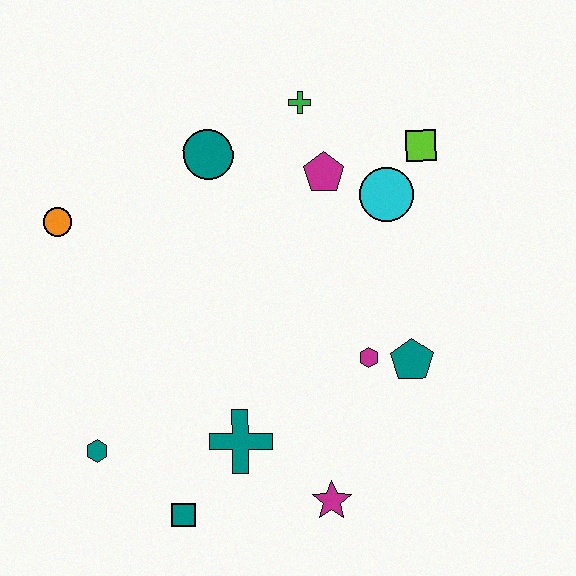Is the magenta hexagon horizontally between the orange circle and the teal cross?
No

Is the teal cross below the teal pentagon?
Yes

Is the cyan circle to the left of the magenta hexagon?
No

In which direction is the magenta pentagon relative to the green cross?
The magenta pentagon is below the green cross.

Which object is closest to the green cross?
The magenta pentagon is closest to the green cross.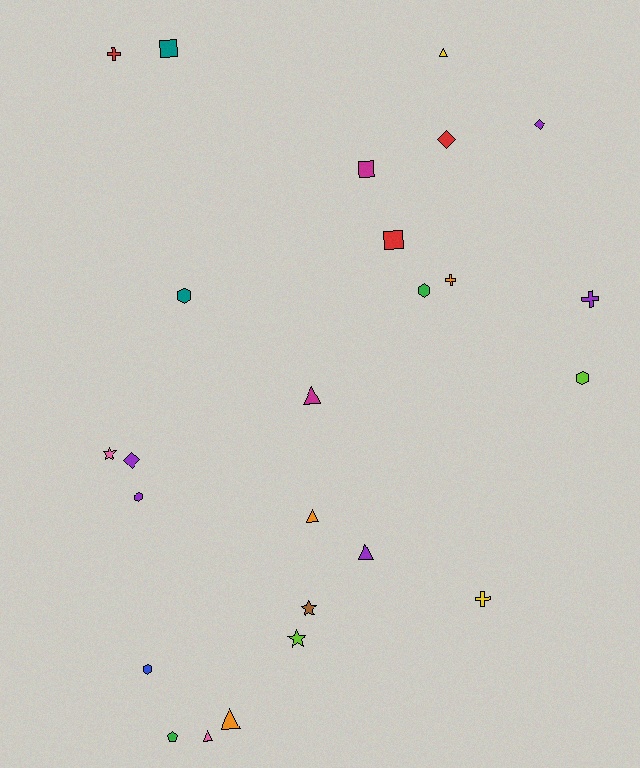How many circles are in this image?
There are no circles.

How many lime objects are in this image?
There are 2 lime objects.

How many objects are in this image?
There are 25 objects.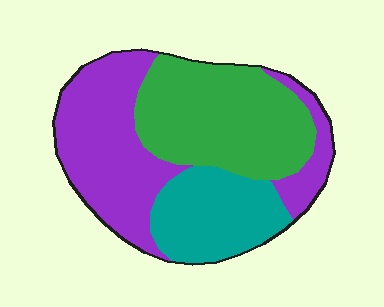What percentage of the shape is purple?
Purple takes up between a quarter and a half of the shape.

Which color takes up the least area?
Teal, at roughly 25%.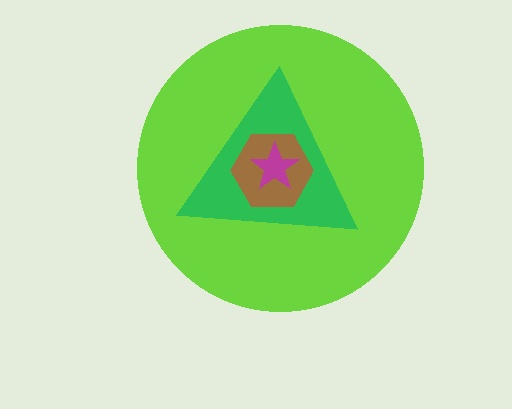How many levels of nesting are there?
4.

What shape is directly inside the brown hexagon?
The magenta star.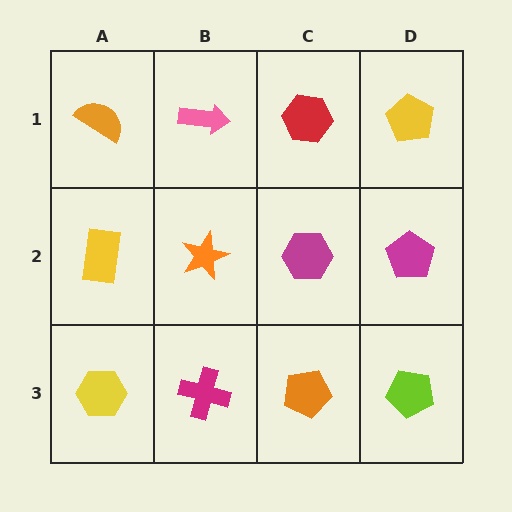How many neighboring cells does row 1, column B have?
3.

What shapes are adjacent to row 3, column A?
A yellow rectangle (row 2, column A), a magenta cross (row 3, column B).